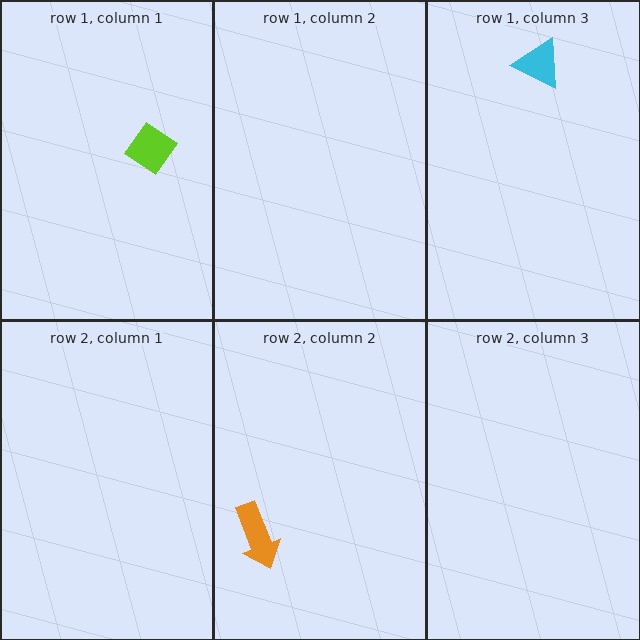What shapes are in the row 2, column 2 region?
The orange arrow.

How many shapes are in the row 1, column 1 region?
1.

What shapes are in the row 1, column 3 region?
The cyan triangle.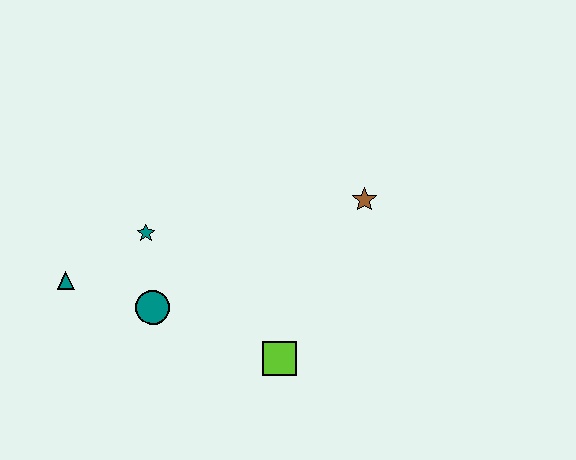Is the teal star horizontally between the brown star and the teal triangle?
Yes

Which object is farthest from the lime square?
The teal triangle is farthest from the lime square.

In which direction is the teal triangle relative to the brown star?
The teal triangle is to the left of the brown star.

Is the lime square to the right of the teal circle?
Yes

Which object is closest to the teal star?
The teal circle is closest to the teal star.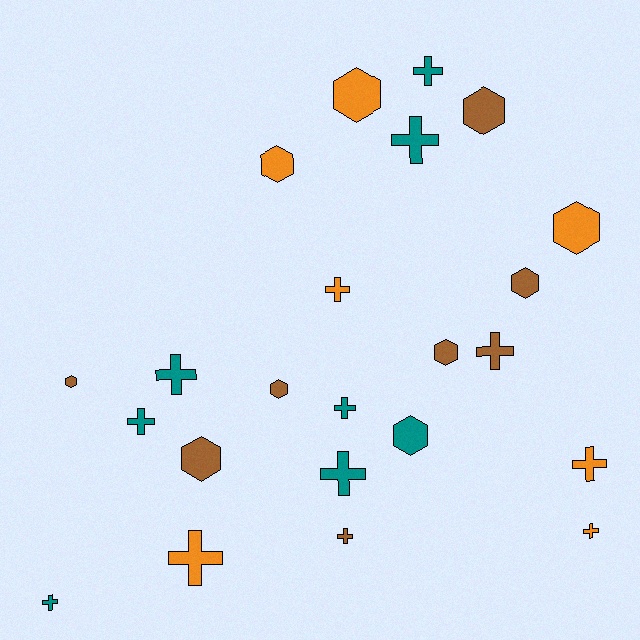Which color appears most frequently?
Brown, with 8 objects.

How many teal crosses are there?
There are 7 teal crosses.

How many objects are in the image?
There are 23 objects.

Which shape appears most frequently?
Cross, with 13 objects.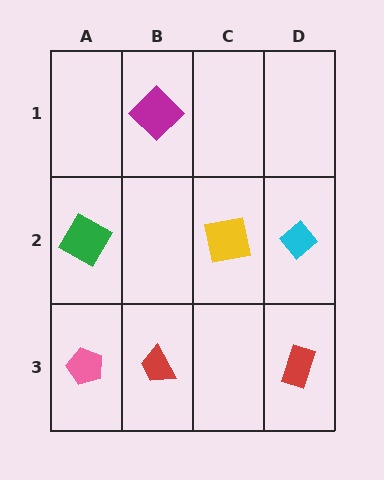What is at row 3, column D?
A red rectangle.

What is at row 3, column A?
A pink pentagon.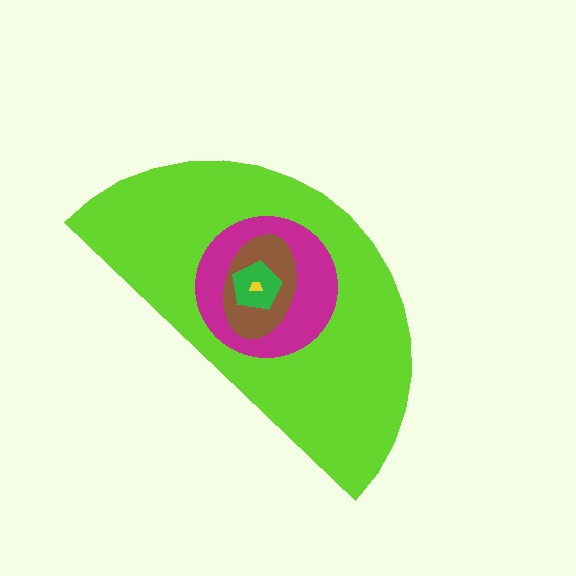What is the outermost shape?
The lime semicircle.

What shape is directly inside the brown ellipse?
The green pentagon.